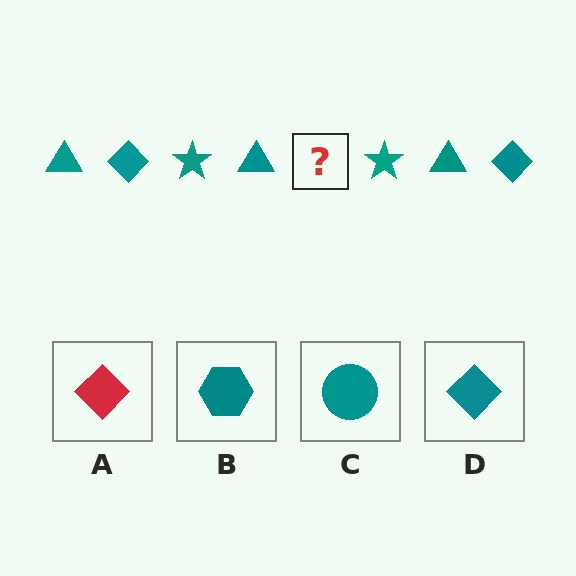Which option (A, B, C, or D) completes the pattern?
D.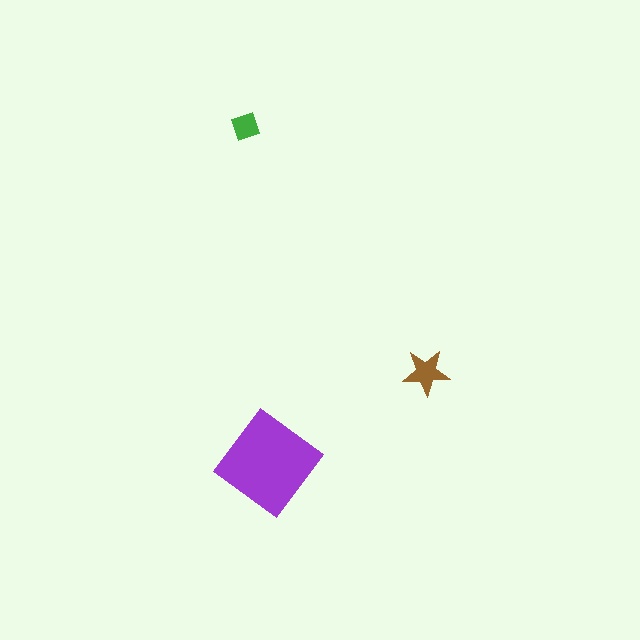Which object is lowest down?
The purple diamond is bottommost.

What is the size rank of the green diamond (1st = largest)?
3rd.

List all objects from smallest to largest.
The green diamond, the brown star, the purple diamond.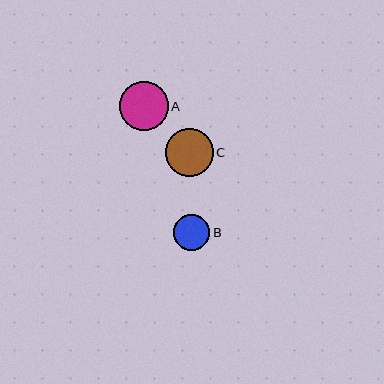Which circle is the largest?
Circle A is the largest with a size of approximately 49 pixels.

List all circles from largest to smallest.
From largest to smallest: A, C, B.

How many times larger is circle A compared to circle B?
Circle A is approximately 1.4 times the size of circle B.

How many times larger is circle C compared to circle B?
Circle C is approximately 1.3 times the size of circle B.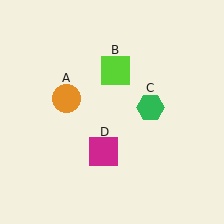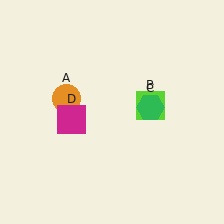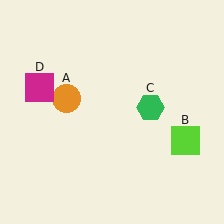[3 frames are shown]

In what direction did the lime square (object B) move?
The lime square (object B) moved down and to the right.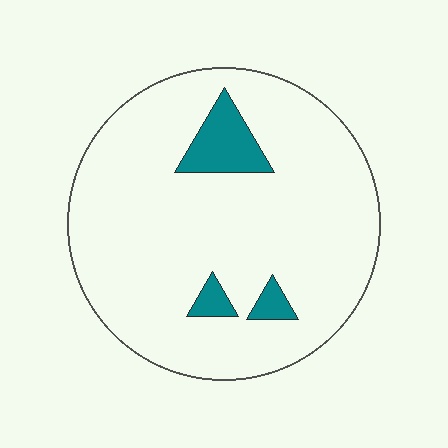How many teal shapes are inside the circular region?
3.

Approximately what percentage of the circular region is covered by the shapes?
Approximately 10%.